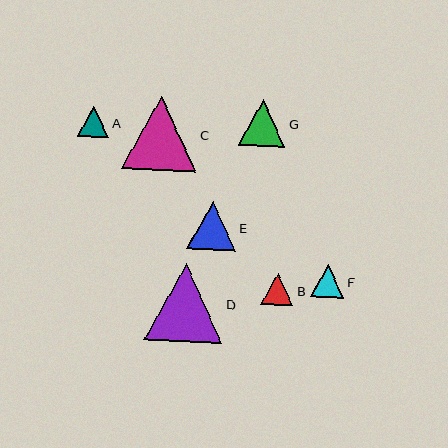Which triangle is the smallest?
Triangle A is the smallest with a size of approximately 31 pixels.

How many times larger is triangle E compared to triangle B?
Triangle E is approximately 1.5 times the size of triangle B.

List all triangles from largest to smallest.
From largest to smallest: D, C, E, G, F, B, A.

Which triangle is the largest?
Triangle D is the largest with a size of approximately 78 pixels.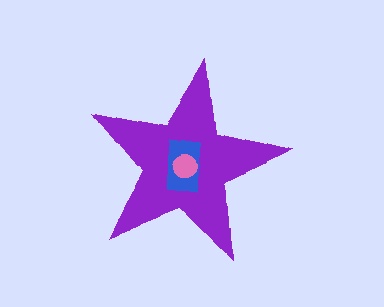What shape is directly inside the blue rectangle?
The pink circle.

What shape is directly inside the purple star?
The blue rectangle.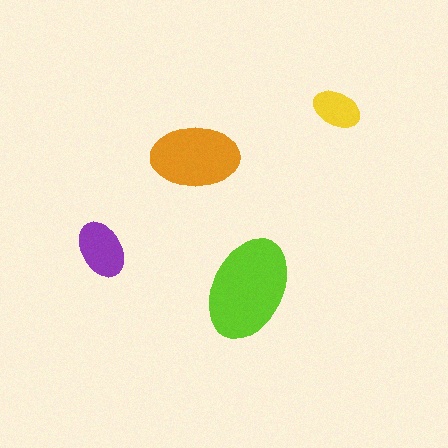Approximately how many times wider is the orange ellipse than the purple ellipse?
About 1.5 times wider.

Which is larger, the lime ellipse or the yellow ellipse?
The lime one.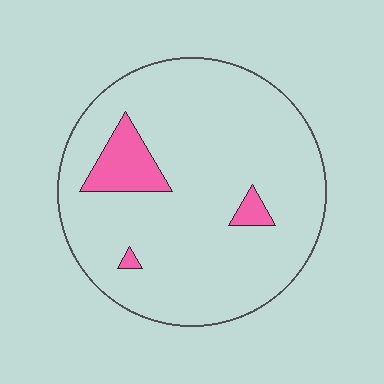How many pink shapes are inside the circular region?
3.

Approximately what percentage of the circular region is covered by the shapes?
Approximately 10%.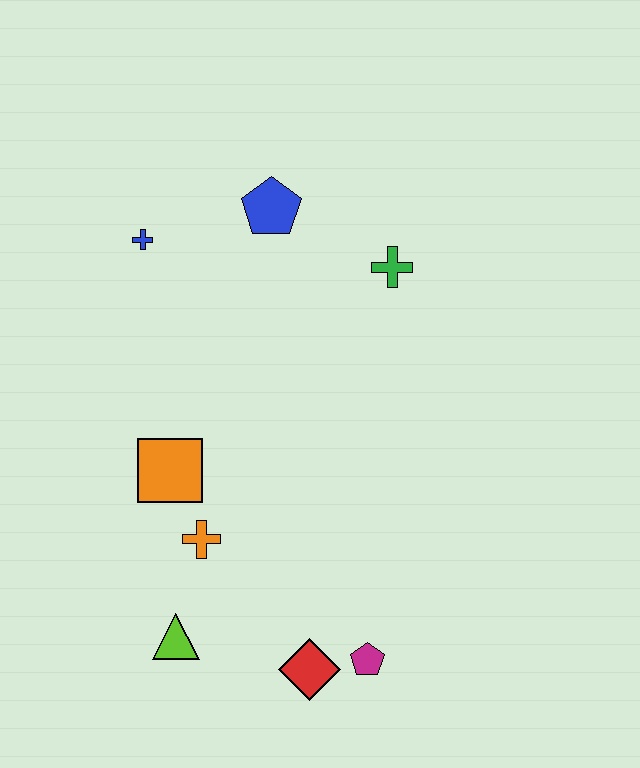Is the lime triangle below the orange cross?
Yes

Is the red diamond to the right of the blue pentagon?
Yes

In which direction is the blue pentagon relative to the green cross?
The blue pentagon is to the left of the green cross.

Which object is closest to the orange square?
The orange cross is closest to the orange square.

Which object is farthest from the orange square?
The green cross is farthest from the orange square.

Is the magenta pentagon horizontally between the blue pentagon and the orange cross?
No